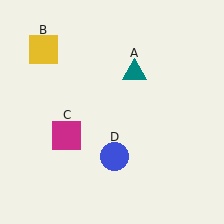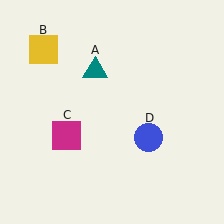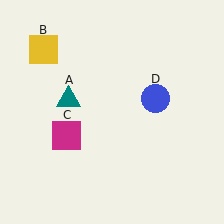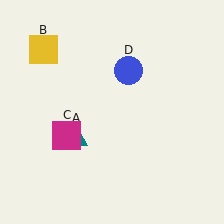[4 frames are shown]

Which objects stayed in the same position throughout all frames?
Yellow square (object B) and magenta square (object C) remained stationary.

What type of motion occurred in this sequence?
The teal triangle (object A), blue circle (object D) rotated counterclockwise around the center of the scene.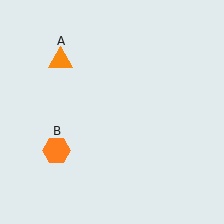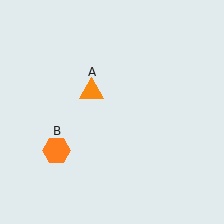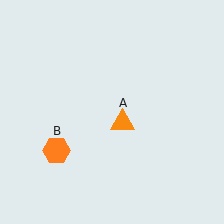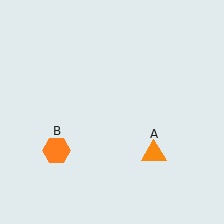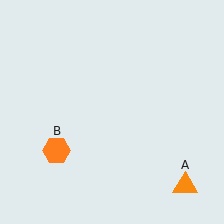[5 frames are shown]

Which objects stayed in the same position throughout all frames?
Orange hexagon (object B) remained stationary.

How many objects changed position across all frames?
1 object changed position: orange triangle (object A).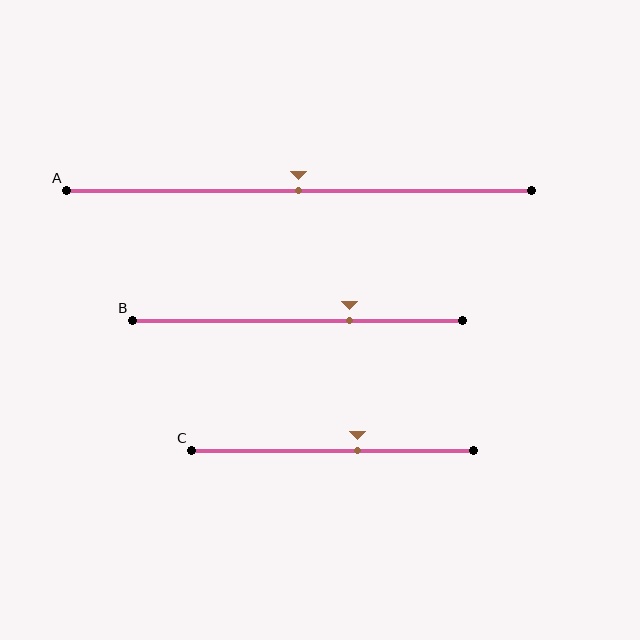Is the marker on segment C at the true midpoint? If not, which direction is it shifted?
No, the marker on segment C is shifted to the right by about 9% of the segment length.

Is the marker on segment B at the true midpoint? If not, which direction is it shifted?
No, the marker on segment B is shifted to the right by about 16% of the segment length.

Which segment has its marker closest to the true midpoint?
Segment A has its marker closest to the true midpoint.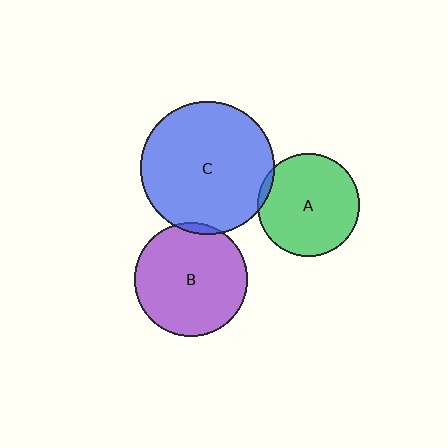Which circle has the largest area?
Circle C (blue).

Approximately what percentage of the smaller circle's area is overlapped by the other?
Approximately 5%.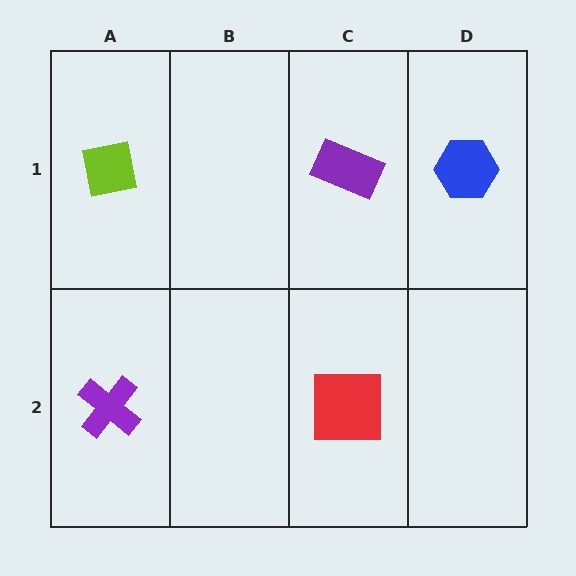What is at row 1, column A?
A lime square.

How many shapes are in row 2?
2 shapes.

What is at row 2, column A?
A purple cross.